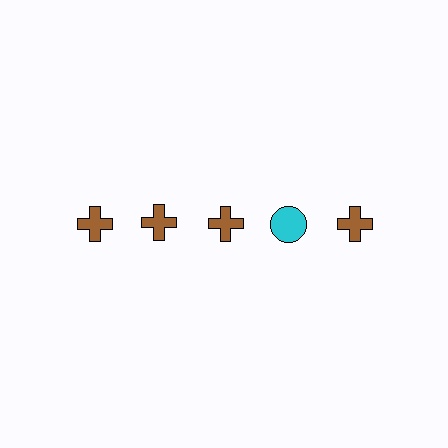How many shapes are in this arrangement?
There are 5 shapes arranged in a grid pattern.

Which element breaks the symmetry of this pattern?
The cyan circle in the top row, second from right column breaks the symmetry. All other shapes are brown crosses.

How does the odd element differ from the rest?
It differs in both color (cyan instead of brown) and shape (circle instead of cross).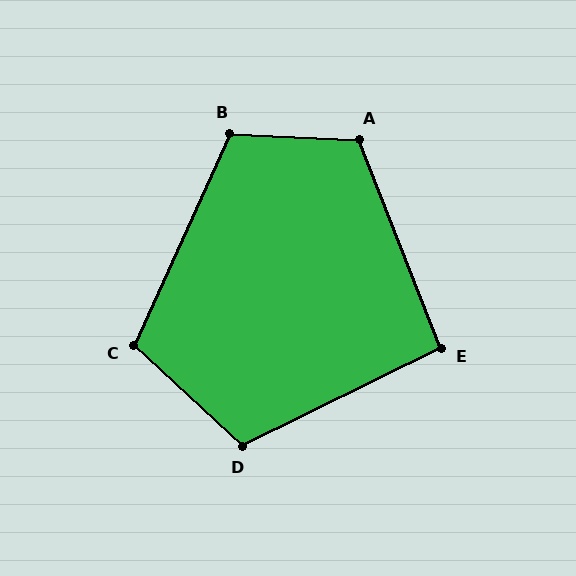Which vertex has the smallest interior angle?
E, at approximately 95 degrees.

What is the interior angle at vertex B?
Approximately 112 degrees (obtuse).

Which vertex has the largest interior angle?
A, at approximately 114 degrees.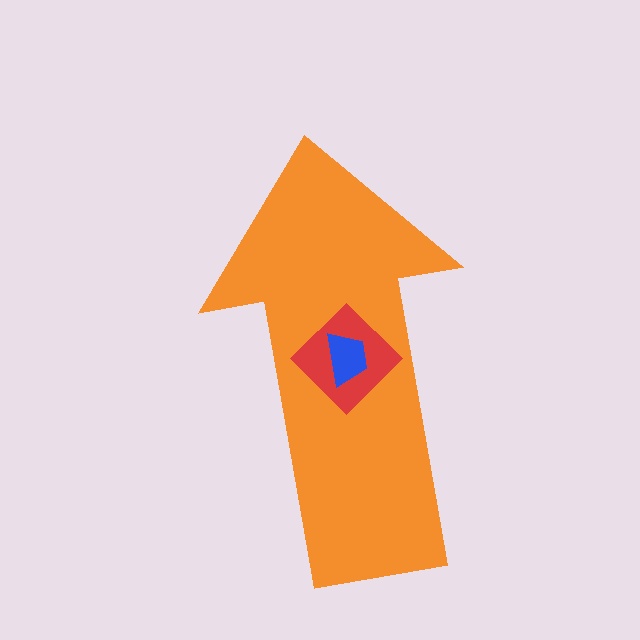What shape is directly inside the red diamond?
The blue trapezoid.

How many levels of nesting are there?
3.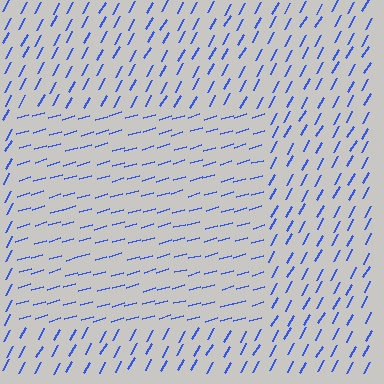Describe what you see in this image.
The image is filled with small blue line segments. A rectangle region in the image has lines oriented differently from the surrounding lines, creating a visible texture boundary.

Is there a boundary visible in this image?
Yes, there is a texture boundary formed by a change in line orientation.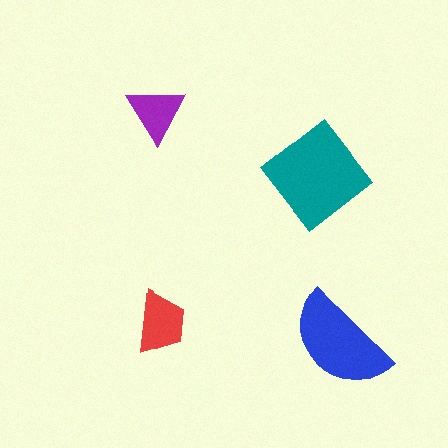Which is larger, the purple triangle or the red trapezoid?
The red trapezoid.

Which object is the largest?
The teal diamond.